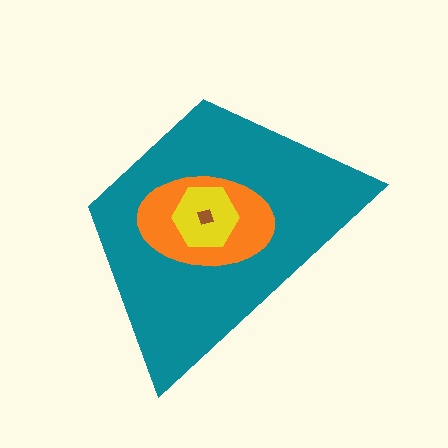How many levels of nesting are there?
4.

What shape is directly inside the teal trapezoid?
The orange ellipse.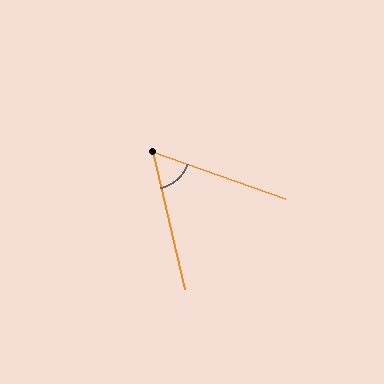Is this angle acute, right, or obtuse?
It is acute.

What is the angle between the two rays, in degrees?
Approximately 57 degrees.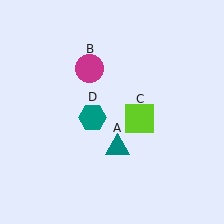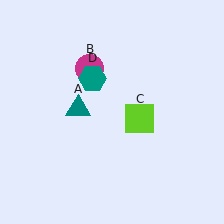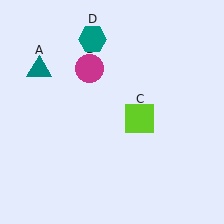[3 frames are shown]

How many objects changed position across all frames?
2 objects changed position: teal triangle (object A), teal hexagon (object D).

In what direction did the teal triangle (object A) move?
The teal triangle (object A) moved up and to the left.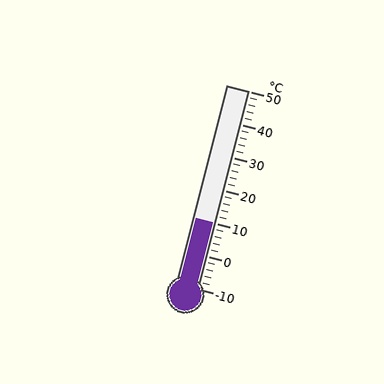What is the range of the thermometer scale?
The thermometer scale ranges from -10°C to 50°C.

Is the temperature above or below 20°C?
The temperature is below 20°C.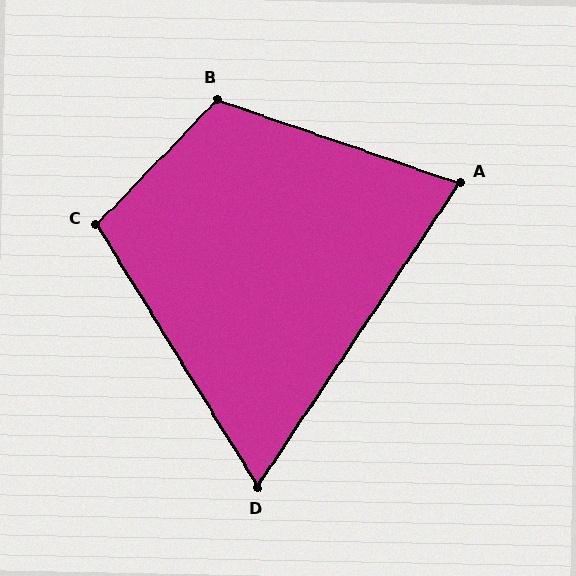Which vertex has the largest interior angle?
B, at approximately 115 degrees.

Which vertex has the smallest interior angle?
D, at approximately 65 degrees.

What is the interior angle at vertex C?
Approximately 105 degrees (obtuse).